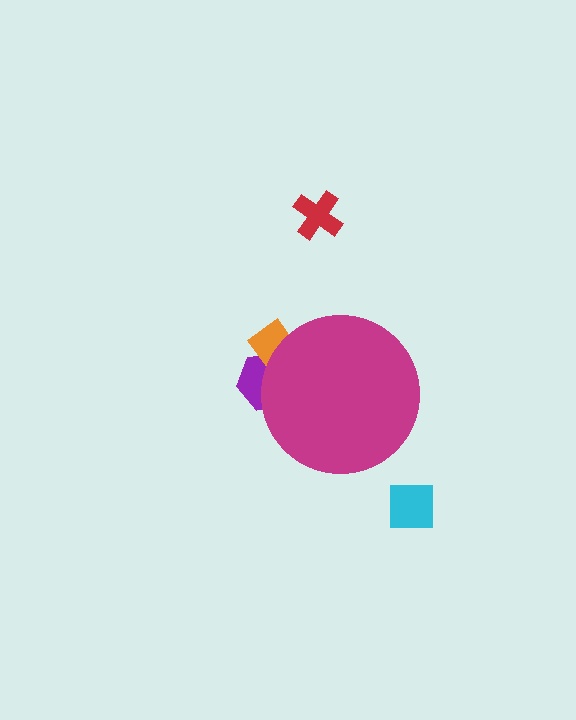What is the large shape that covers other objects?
A magenta circle.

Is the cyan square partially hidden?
No, the cyan square is fully visible.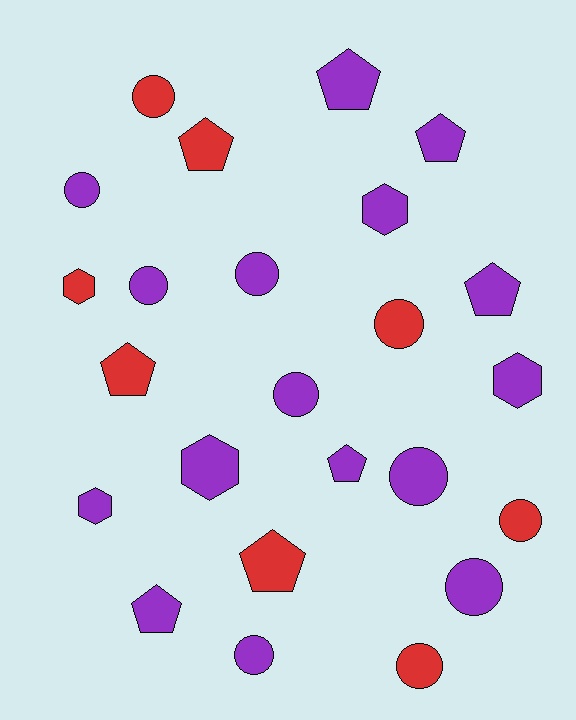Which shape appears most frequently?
Circle, with 11 objects.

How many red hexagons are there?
There is 1 red hexagon.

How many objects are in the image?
There are 24 objects.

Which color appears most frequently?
Purple, with 16 objects.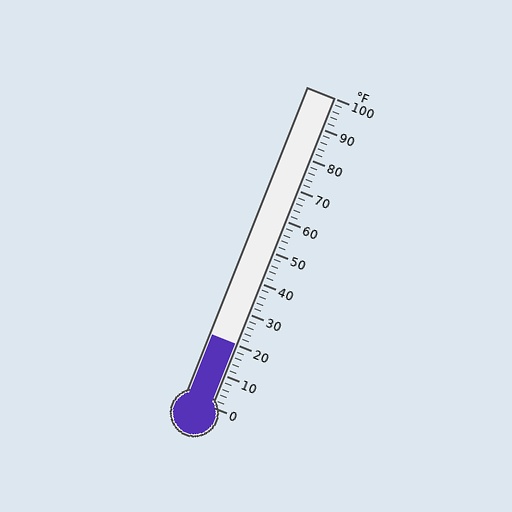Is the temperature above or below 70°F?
The temperature is below 70°F.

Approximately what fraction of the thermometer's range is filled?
The thermometer is filled to approximately 20% of its range.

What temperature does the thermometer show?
The thermometer shows approximately 20°F.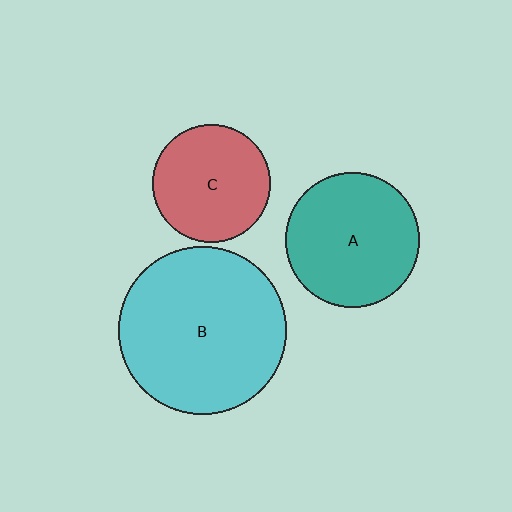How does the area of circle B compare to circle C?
Approximately 2.0 times.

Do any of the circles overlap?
No, none of the circles overlap.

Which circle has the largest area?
Circle B (cyan).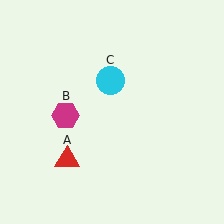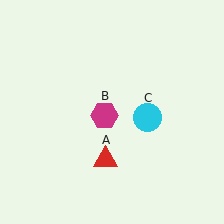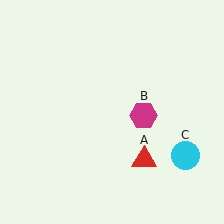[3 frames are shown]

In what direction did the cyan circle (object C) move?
The cyan circle (object C) moved down and to the right.